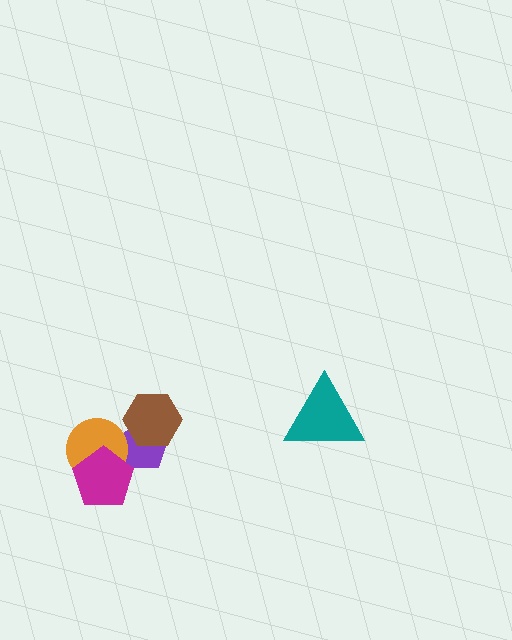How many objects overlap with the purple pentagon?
3 objects overlap with the purple pentagon.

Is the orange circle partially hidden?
Yes, it is partially covered by another shape.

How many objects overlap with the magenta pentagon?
2 objects overlap with the magenta pentagon.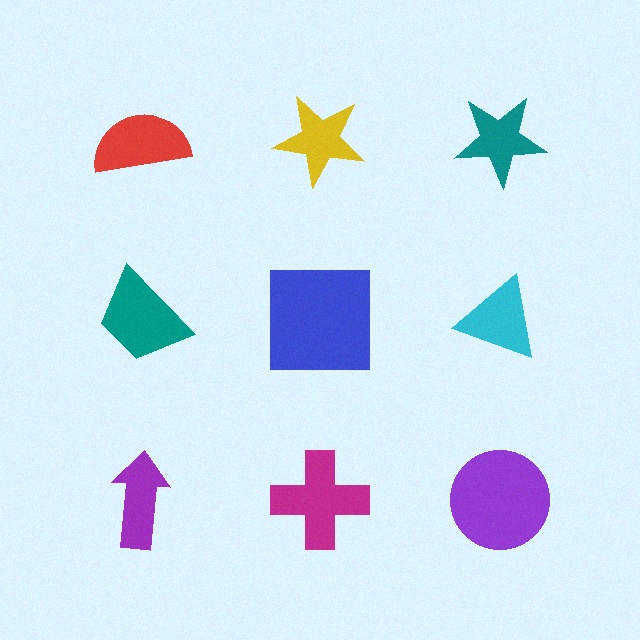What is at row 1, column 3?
A teal star.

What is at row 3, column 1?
A purple arrow.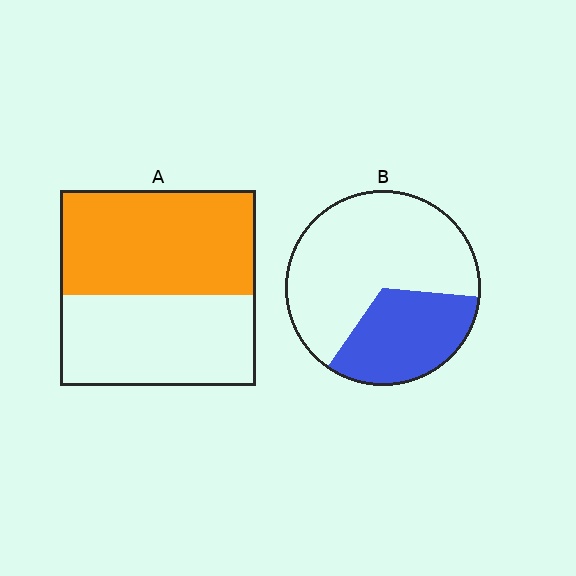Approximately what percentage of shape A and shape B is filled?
A is approximately 55% and B is approximately 35%.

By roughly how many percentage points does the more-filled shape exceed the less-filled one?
By roughly 20 percentage points (A over B).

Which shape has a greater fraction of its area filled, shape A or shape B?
Shape A.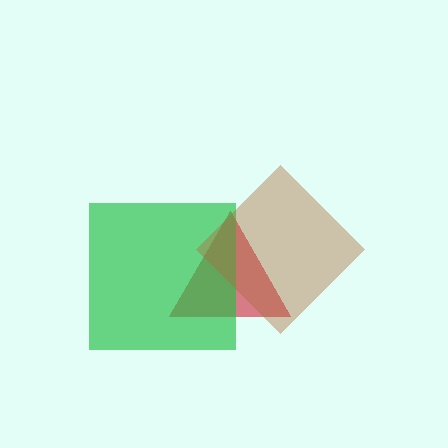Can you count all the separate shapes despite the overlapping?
Yes, there are 3 separate shapes.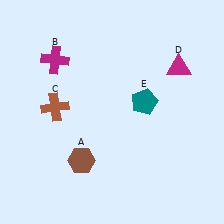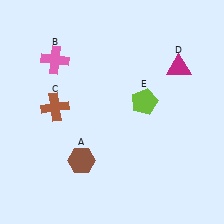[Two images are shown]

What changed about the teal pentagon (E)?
In Image 1, E is teal. In Image 2, it changed to lime.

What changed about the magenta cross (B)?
In Image 1, B is magenta. In Image 2, it changed to pink.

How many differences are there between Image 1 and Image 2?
There are 2 differences between the two images.